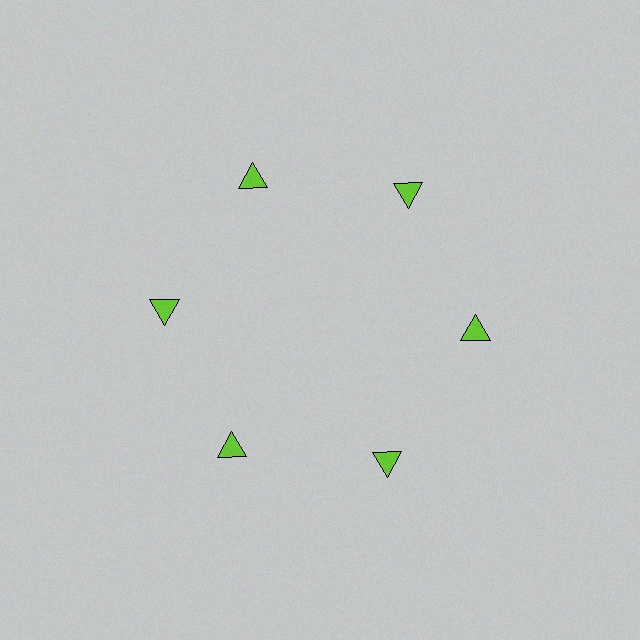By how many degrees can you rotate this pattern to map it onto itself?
The pattern maps onto itself every 60 degrees of rotation.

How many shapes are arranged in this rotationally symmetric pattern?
There are 6 shapes, arranged in 6 groups of 1.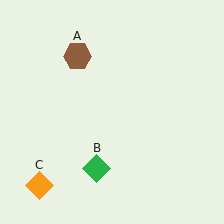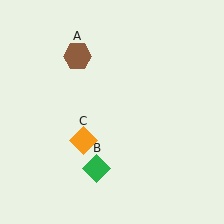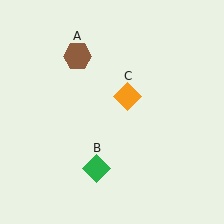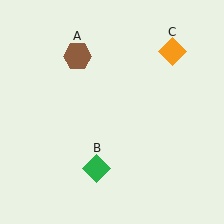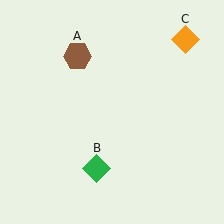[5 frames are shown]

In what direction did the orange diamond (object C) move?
The orange diamond (object C) moved up and to the right.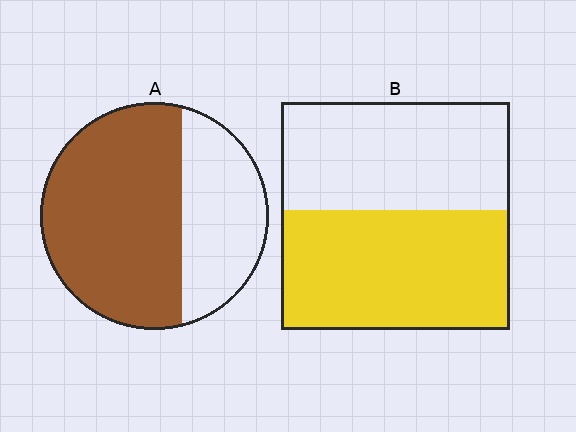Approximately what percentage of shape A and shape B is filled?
A is approximately 65% and B is approximately 55%.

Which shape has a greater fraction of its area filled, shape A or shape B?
Shape A.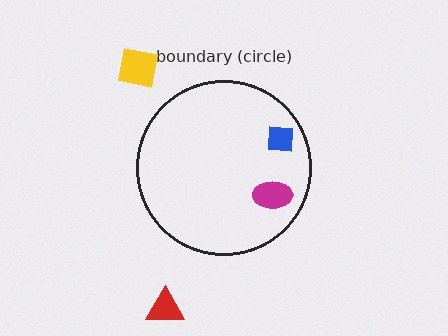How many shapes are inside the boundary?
2 inside, 2 outside.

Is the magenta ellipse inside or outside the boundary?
Inside.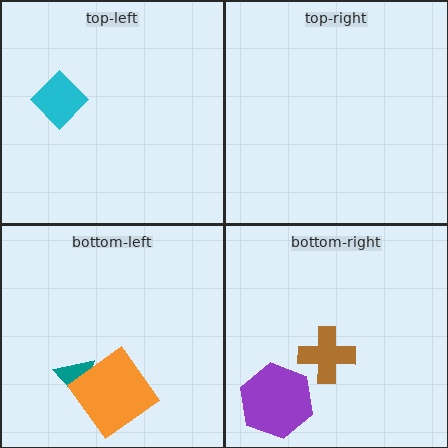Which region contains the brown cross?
The bottom-right region.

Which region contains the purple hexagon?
The bottom-right region.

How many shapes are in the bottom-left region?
2.